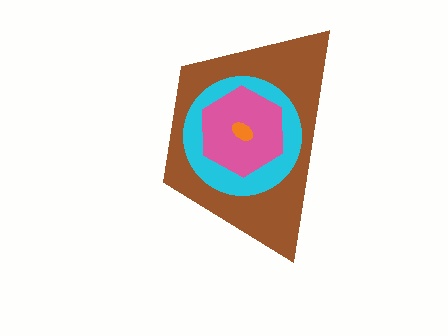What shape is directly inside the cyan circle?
The pink hexagon.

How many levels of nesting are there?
4.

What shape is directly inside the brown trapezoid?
The cyan circle.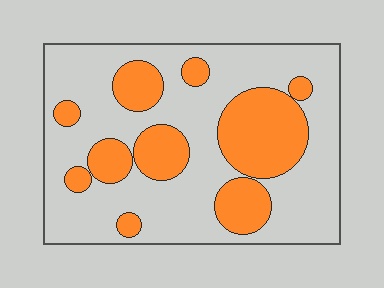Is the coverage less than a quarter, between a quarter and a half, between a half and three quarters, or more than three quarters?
Between a quarter and a half.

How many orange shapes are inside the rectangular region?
10.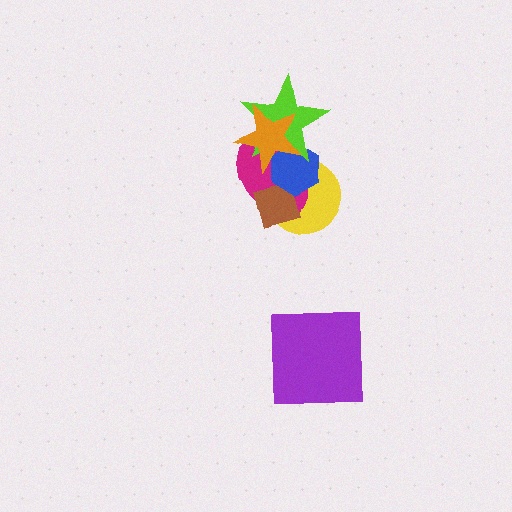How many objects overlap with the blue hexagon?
5 objects overlap with the blue hexagon.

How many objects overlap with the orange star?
3 objects overlap with the orange star.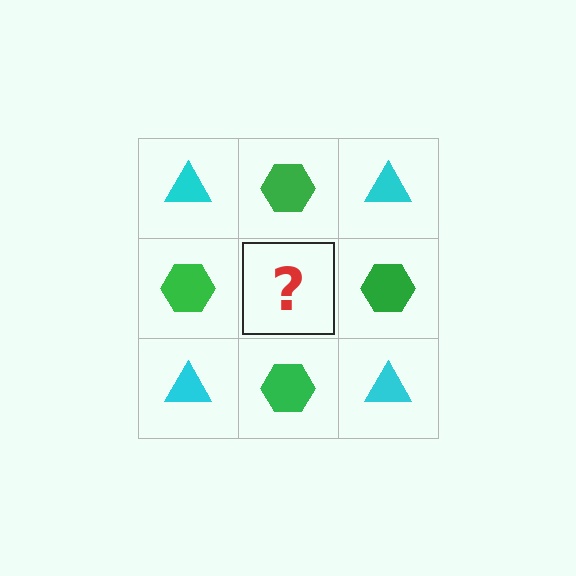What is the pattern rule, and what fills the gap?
The rule is that it alternates cyan triangle and green hexagon in a checkerboard pattern. The gap should be filled with a cyan triangle.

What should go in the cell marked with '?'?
The missing cell should contain a cyan triangle.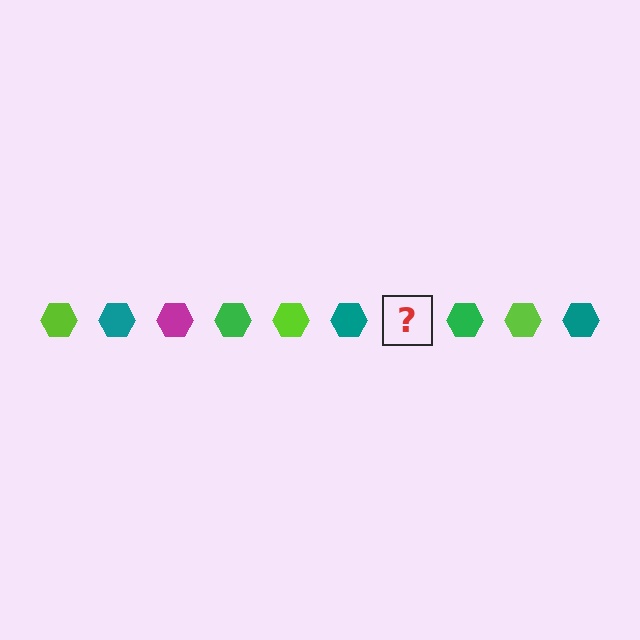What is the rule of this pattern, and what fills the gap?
The rule is that the pattern cycles through lime, teal, magenta, green hexagons. The gap should be filled with a magenta hexagon.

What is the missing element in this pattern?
The missing element is a magenta hexagon.